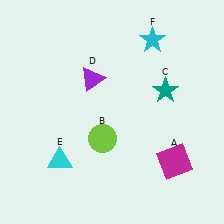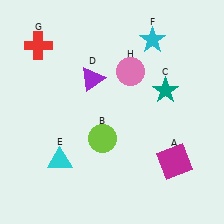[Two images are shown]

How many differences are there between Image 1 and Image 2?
There are 2 differences between the two images.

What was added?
A red cross (G), a pink circle (H) were added in Image 2.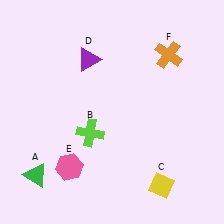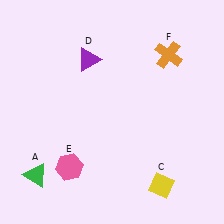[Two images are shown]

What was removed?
The lime cross (B) was removed in Image 2.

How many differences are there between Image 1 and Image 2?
There is 1 difference between the two images.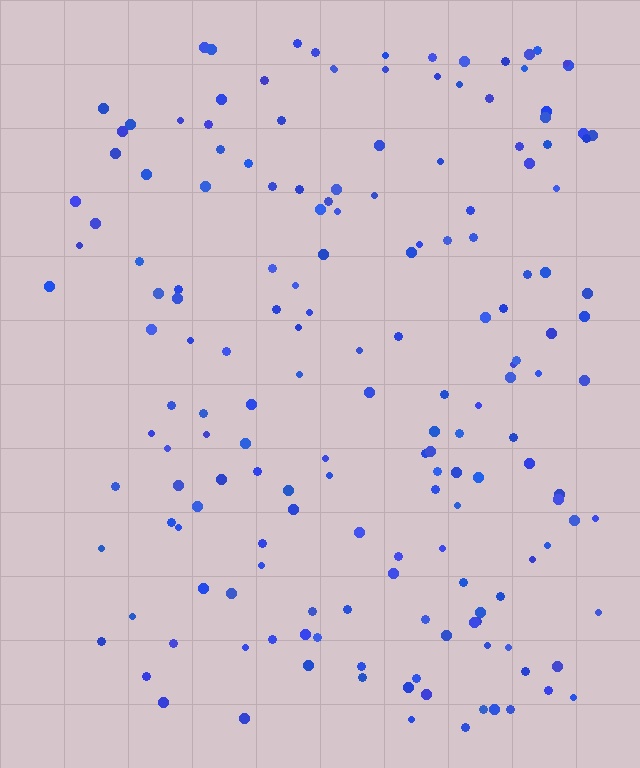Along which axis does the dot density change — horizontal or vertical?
Horizontal.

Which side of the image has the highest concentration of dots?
The right.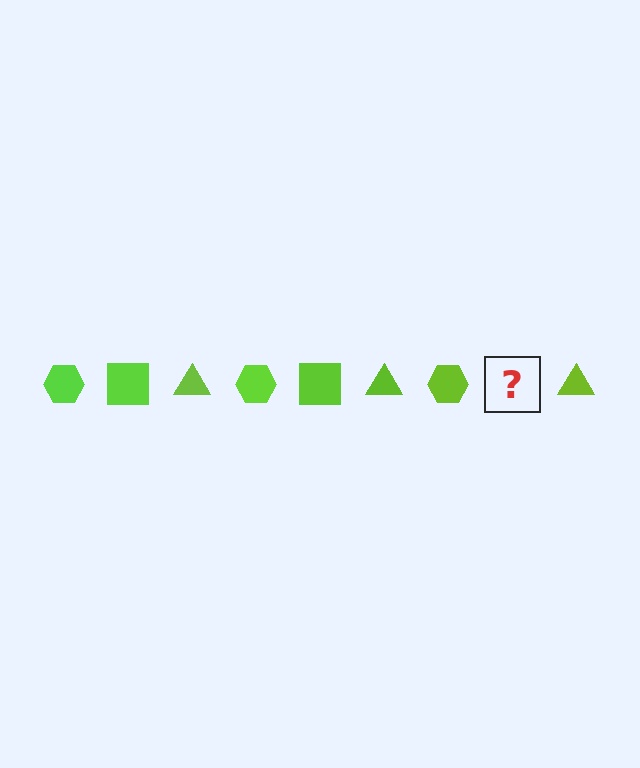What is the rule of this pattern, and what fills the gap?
The rule is that the pattern cycles through hexagon, square, triangle shapes in lime. The gap should be filled with a lime square.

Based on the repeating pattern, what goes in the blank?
The blank should be a lime square.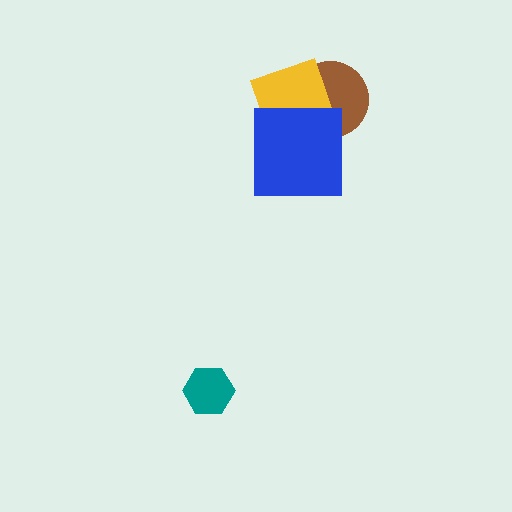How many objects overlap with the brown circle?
2 objects overlap with the brown circle.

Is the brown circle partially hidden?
Yes, it is partially covered by another shape.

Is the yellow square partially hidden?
Yes, it is partially covered by another shape.